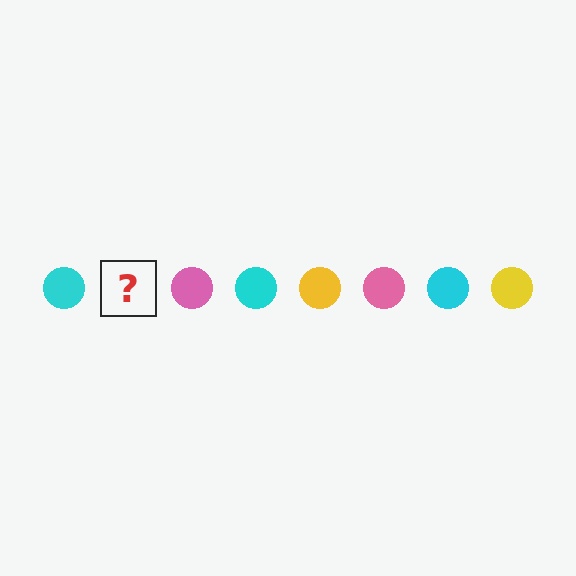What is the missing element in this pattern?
The missing element is a yellow circle.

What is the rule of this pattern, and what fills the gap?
The rule is that the pattern cycles through cyan, yellow, pink circles. The gap should be filled with a yellow circle.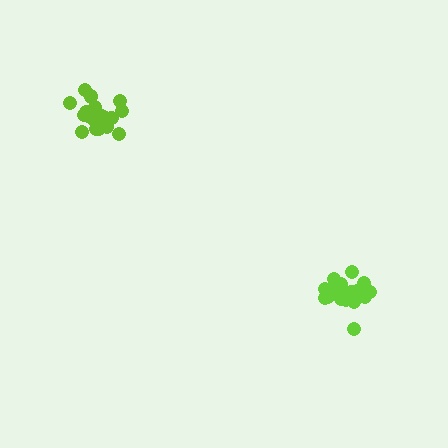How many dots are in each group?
Group 1: 19 dots, Group 2: 19 dots (38 total).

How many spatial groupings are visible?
There are 2 spatial groupings.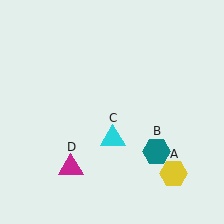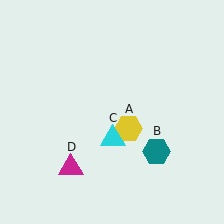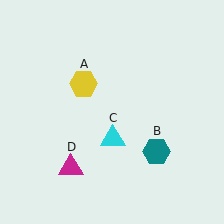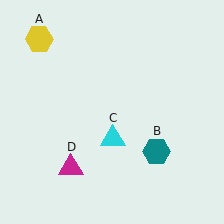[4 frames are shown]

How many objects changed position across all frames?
1 object changed position: yellow hexagon (object A).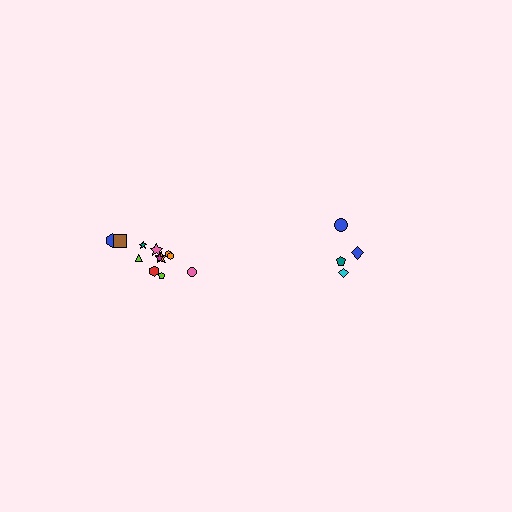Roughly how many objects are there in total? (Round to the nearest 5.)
Roughly 15 objects in total.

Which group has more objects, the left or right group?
The left group.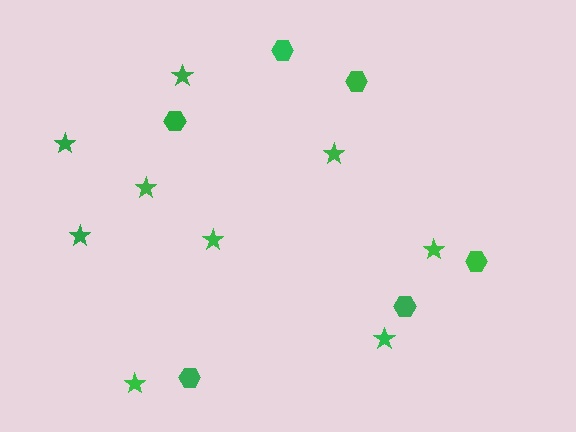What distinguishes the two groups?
There are 2 groups: one group of hexagons (6) and one group of stars (9).